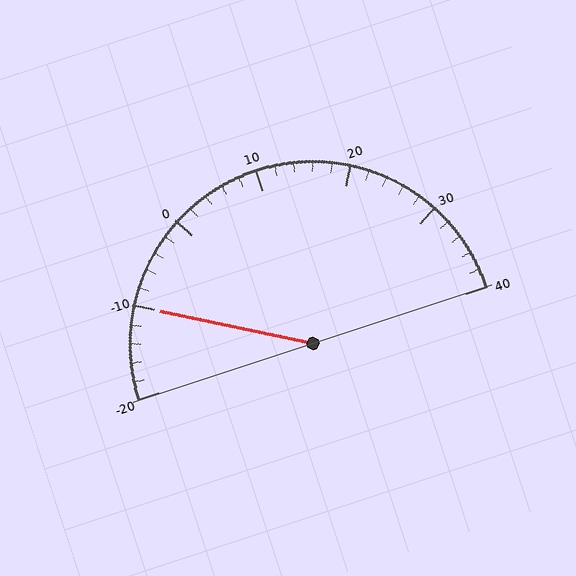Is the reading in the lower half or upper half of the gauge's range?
The reading is in the lower half of the range (-20 to 40).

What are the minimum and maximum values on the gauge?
The gauge ranges from -20 to 40.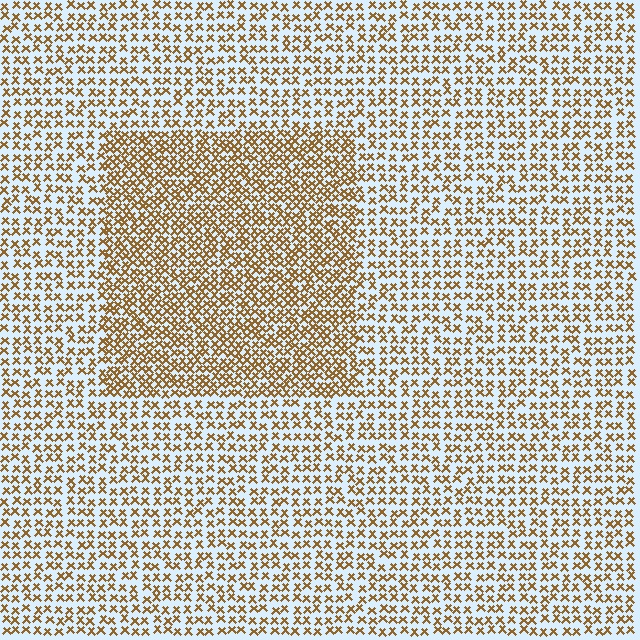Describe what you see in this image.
The image contains small brown elements arranged at two different densities. A rectangle-shaped region is visible where the elements are more densely packed than the surrounding area.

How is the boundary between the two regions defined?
The boundary is defined by a change in element density (approximately 1.8x ratio). All elements are the same color, size, and shape.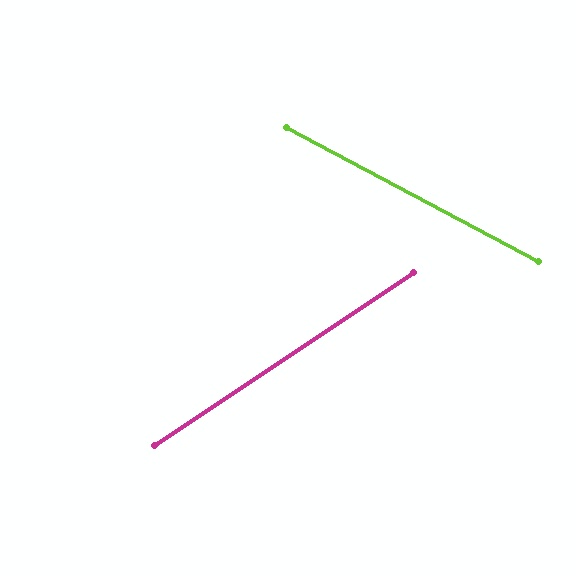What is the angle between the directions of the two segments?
Approximately 62 degrees.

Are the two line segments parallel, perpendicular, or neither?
Neither parallel nor perpendicular — they differ by about 62°.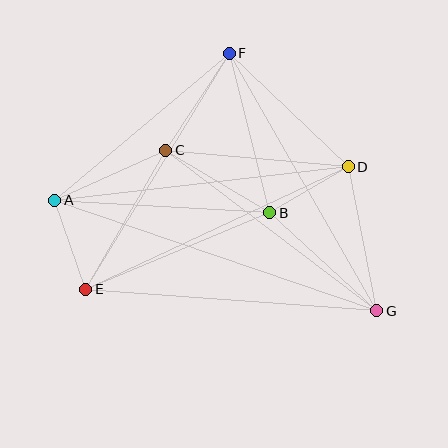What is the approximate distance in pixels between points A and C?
The distance between A and C is approximately 122 pixels.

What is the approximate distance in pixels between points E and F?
The distance between E and F is approximately 276 pixels.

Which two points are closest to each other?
Points B and D are closest to each other.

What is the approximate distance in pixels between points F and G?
The distance between F and G is approximately 297 pixels.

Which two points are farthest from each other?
Points A and G are farthest from each other.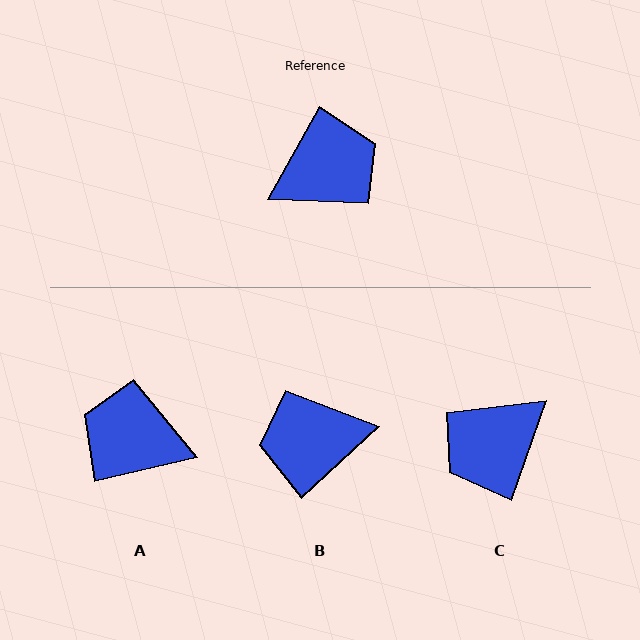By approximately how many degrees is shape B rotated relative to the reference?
Approximately 162 degrees counter-clockwise.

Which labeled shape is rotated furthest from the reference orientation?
C, about 170 degrees away.